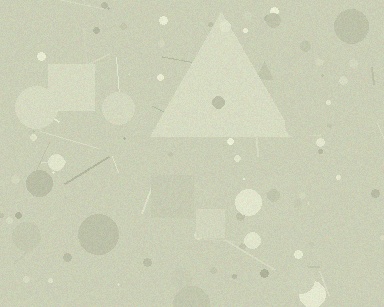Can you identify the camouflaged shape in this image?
The camouflaged shape is a triangle.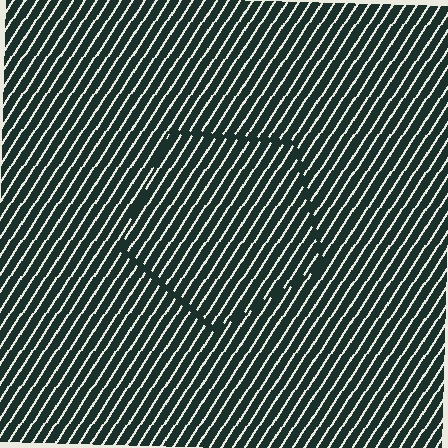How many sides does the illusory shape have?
5 sides — the line-ends trace a pentagon.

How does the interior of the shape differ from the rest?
The interior of the shape contains the same grating, shifted by half a period — the contour is defined by the phase discontinuity where line-ends from the inner and outer gratings abut.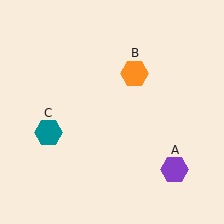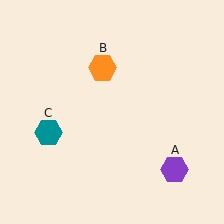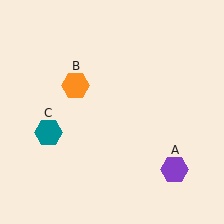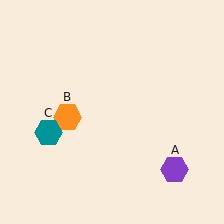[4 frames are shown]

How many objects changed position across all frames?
1 object changed position: orange hexagon (object B).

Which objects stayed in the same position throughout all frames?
Purple hexagon (object A) and teal hexagon (object C) remained stationary.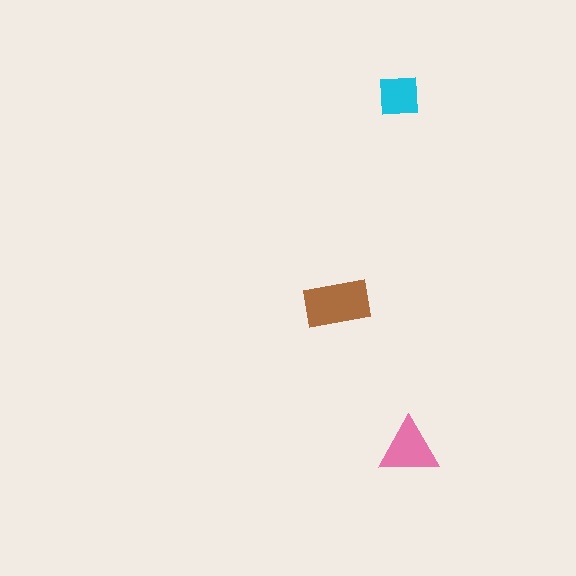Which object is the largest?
The brown rectangle.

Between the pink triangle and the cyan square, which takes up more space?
The pink triangle.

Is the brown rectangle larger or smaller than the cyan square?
Larger.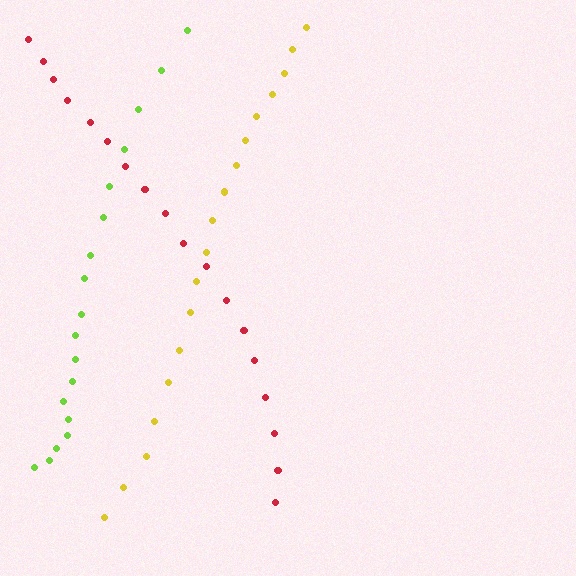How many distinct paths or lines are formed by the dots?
There are 3 distinct paths.